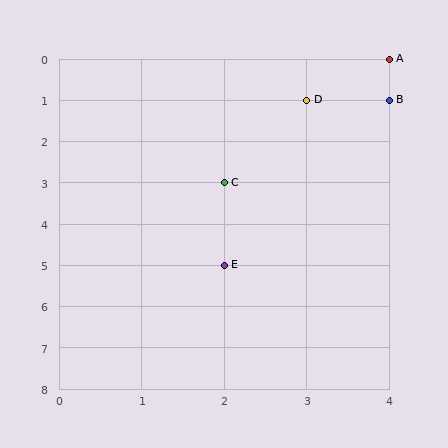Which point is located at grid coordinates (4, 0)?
Point A is at (4, 0).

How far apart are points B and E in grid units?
Points B and E are 2 columns and 4 rows apart (about 4.5 grid units diagonally).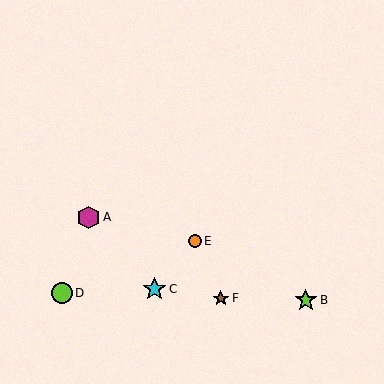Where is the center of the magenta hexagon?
The center of the magenta hexagon is at (89, 217).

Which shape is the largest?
The cyan star (labeled C) is the largest.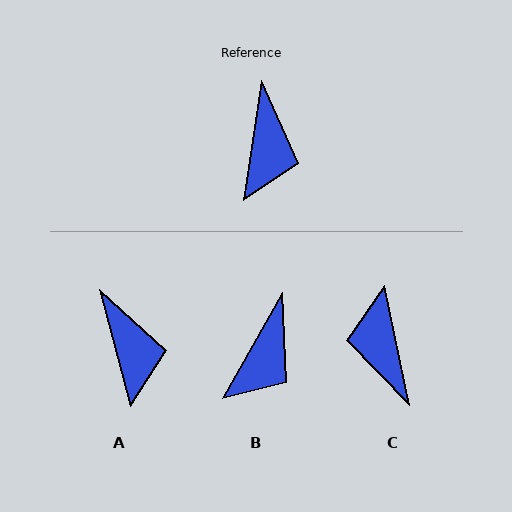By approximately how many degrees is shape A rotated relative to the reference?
Approximately 23 degrees counter-clockwise.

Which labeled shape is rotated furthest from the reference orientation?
C, about 160 degrees away.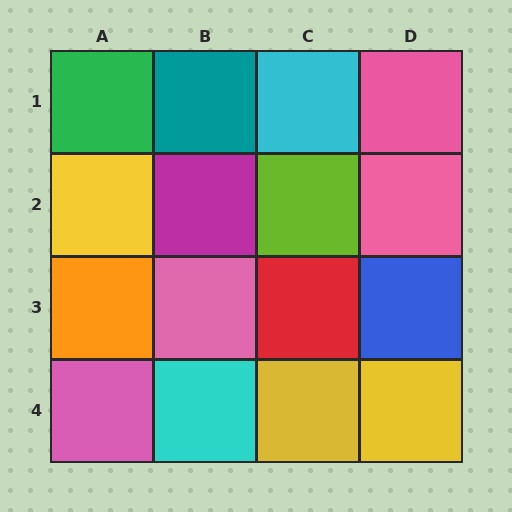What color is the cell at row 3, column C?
Red.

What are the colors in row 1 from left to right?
Green, teal, cyan, pink.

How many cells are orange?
1 cell is orange.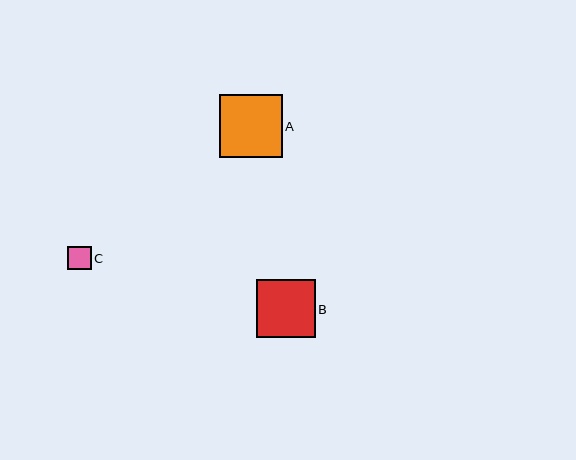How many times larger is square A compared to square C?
Square A is approximately 2.7 times the size of square C.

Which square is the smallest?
Square C is the smallest with a size of approximately 24 pixels.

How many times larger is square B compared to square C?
Square B is approximately 2.5 times the size of square C.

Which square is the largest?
Square A is the largest with a size of approximately 63 pixels.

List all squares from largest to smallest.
From largest to smallest: A, B, C.